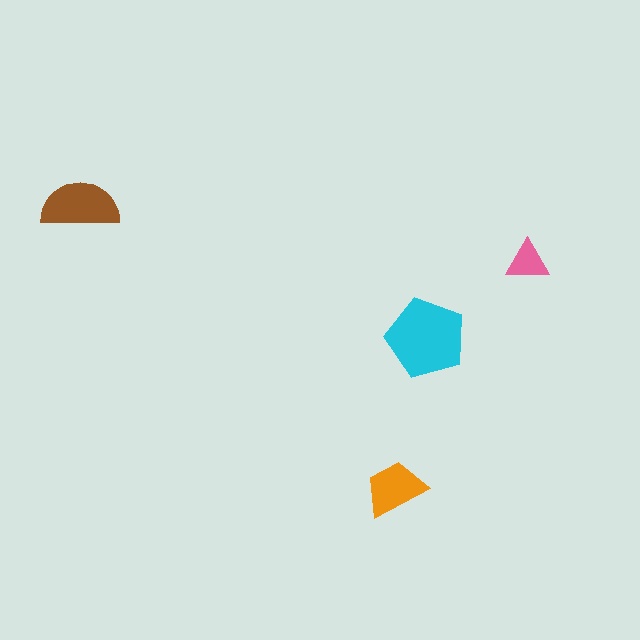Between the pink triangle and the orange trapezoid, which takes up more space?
The orange trapezoid.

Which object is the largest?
The cyan pentagon.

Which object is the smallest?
The pink triangle.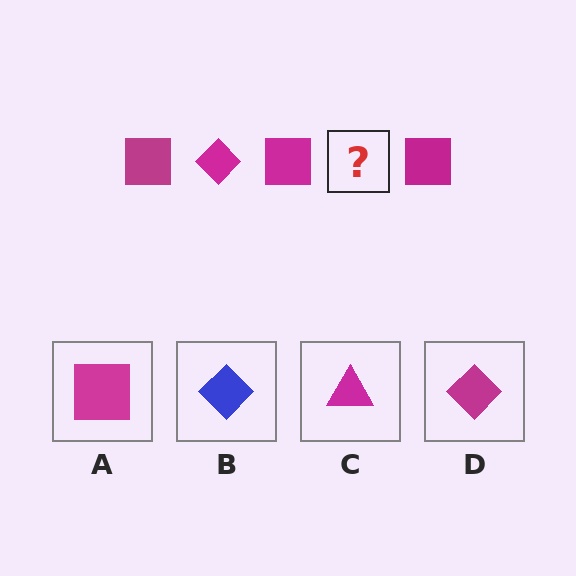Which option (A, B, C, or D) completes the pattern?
D.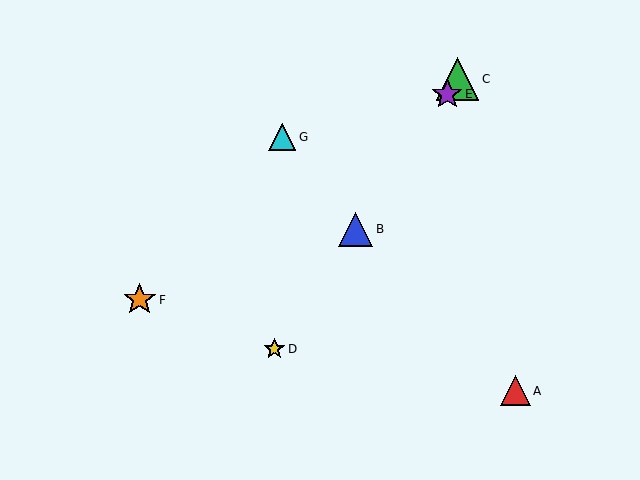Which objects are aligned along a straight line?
Objects B, C, D, E are aligned along a straight line.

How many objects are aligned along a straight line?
4 objects (B, C, D, E) are aligned along a straight line.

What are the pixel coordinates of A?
Object A is at (515, 391).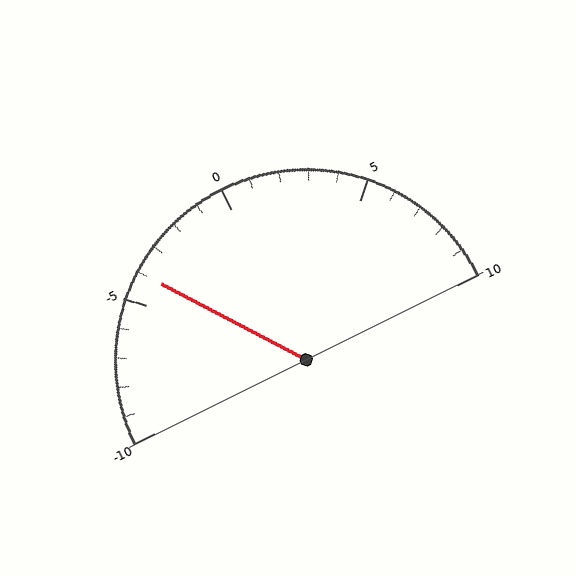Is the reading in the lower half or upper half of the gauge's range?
The reading is in the lower half of the range (-10 to 10).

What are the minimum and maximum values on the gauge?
The gauge ranges from -10 to 10.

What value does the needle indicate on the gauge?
The needle indicates approximately -4.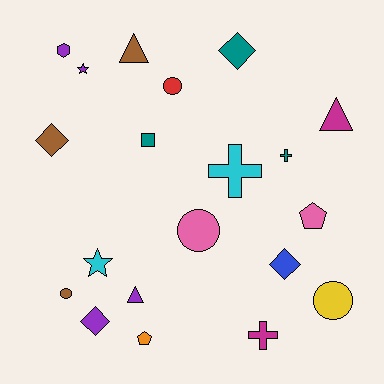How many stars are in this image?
There are 2 stars.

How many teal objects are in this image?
There are 3 teal objects.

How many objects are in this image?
There are 20 objects.